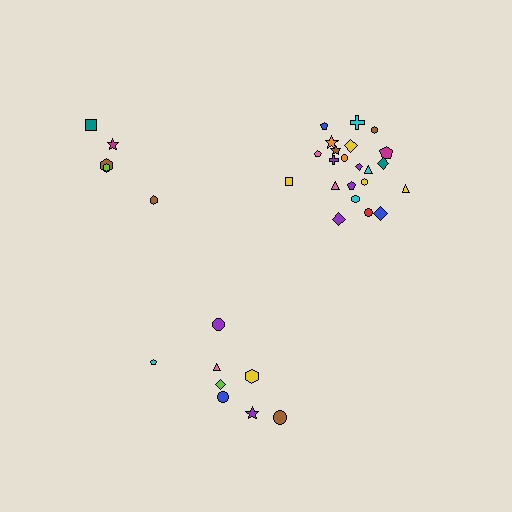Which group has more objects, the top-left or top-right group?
The top-right group.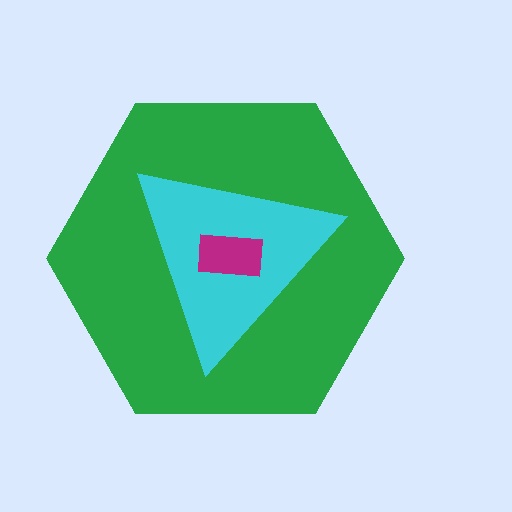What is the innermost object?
The magenta rectangle.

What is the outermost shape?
The green hexagon.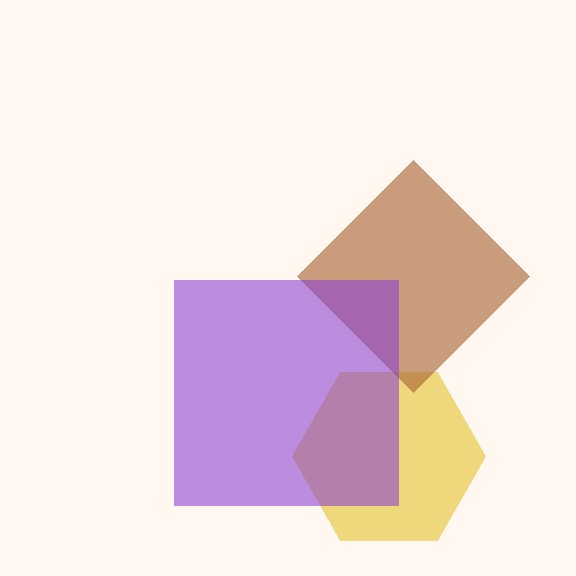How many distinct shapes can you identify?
There are 3 distinct shapes: a yellow hexagon, a brown diamond, a purple square.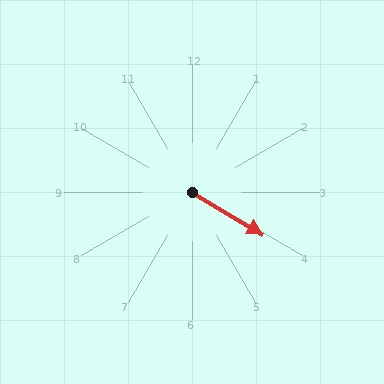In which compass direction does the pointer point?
Southeast.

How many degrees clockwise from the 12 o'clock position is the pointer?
Approximately 121 degrees.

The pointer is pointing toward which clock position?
Roughly 4 o'clock.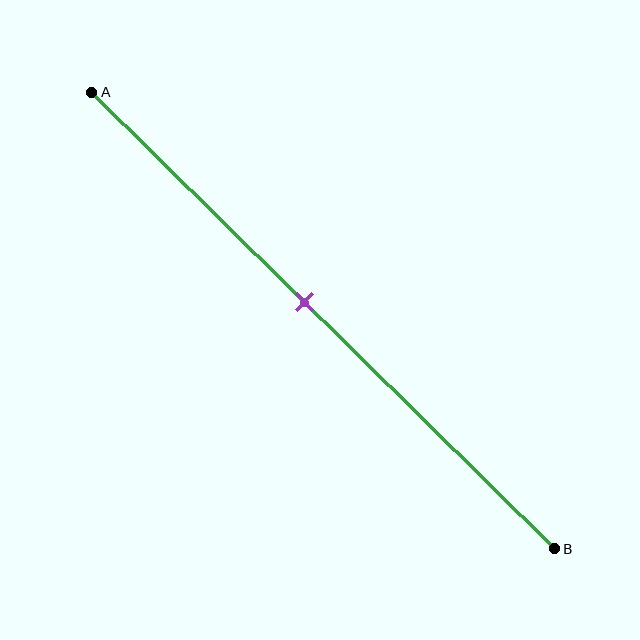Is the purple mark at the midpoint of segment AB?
No, the mark is at about 45% from A, not at the 50% midpoint.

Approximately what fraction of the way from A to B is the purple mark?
The purple mark is approximately 45% of the way from A to B.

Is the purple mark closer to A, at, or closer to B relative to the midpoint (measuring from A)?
The purple mark is closer to point A than the midpoint of segment AB.